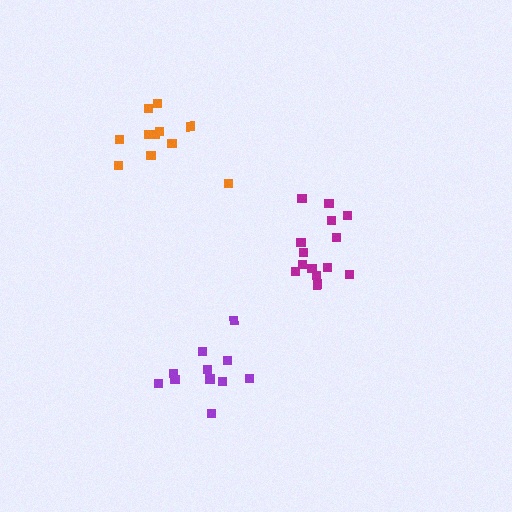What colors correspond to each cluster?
The clusters are colored: magenta, purple, orange.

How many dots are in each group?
Group 1: 14 dots, Group 2: 11 dots, Group 3: 11 dots (36 total).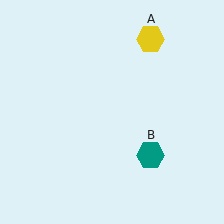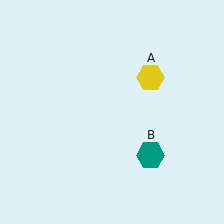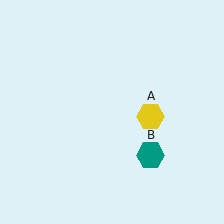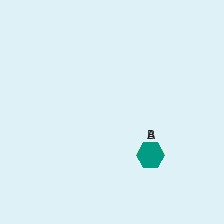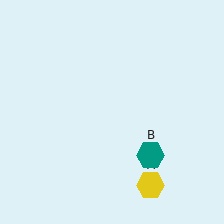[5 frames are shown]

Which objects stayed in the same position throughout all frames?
Teal hexagon (object B) remained stationary.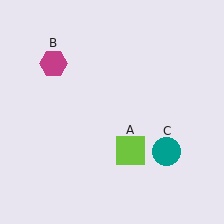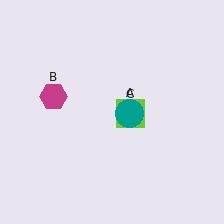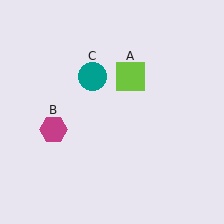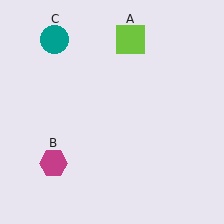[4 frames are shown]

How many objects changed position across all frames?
3 objects changed position: lime square (object A), magenta hexagon (object B), teal circle (object C).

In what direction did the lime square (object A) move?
The lime square (object A) moved up.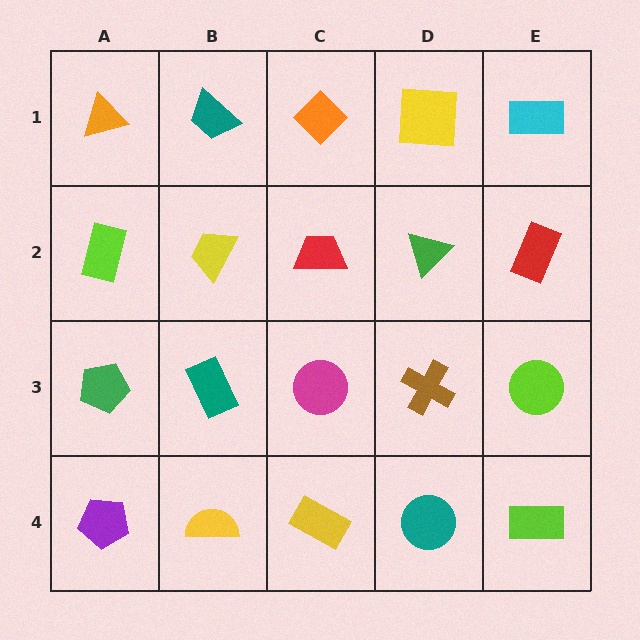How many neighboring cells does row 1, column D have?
3.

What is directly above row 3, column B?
A yellow trapezoid.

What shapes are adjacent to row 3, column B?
A yellow trapezoid (row 2, column B), a yellow semicircle (row 4, column B), a green pentagon (row 3, column A), a magenta circle (row 3, column C).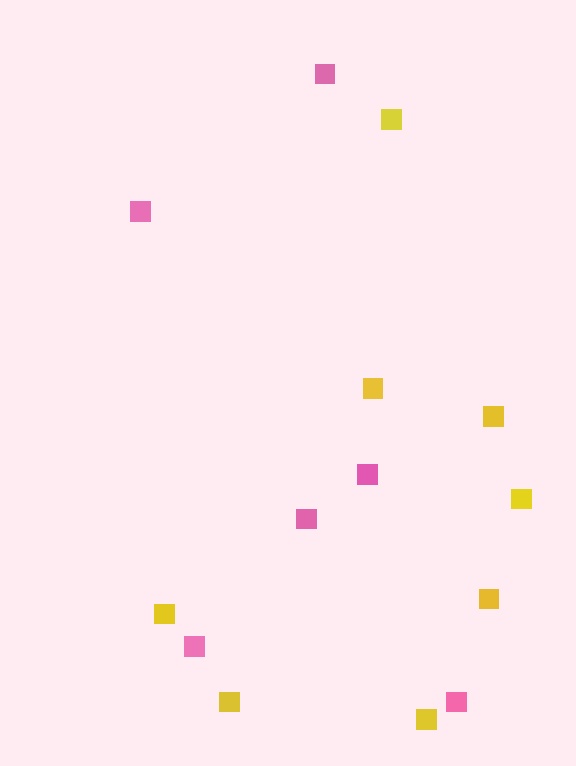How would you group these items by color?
There are 2 groups: one group of pink squares (6) and one group of yellow squares (8).